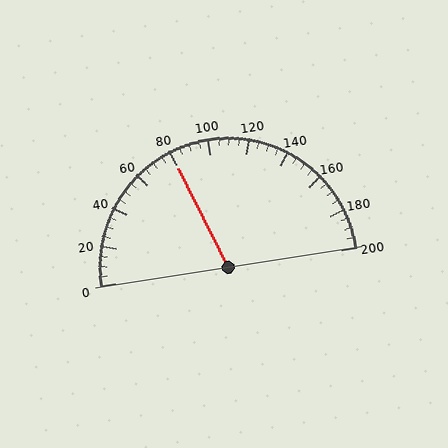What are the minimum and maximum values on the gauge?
The gauge ranges from 0 to 200.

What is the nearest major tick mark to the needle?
The nearest major tick mark is 80.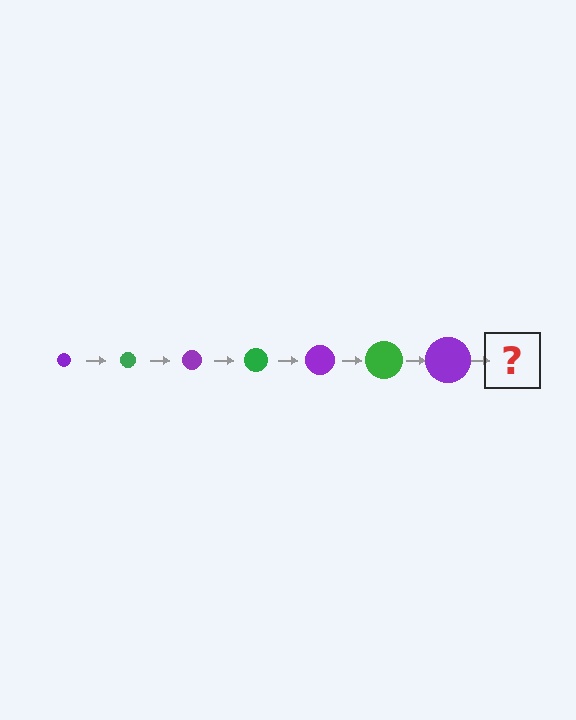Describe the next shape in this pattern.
It should be a green circle, larger than the previous one.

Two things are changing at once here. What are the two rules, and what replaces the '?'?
The two rules are that the circle grows larger each step and the color cycles through purple and green. The '?' should be a green circle, larger than the previous one.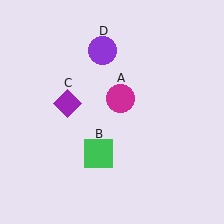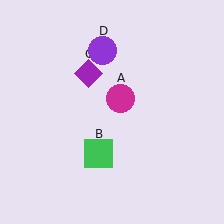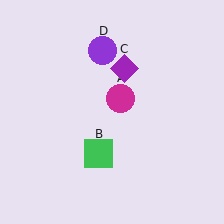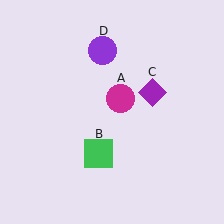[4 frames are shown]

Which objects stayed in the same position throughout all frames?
Magenta circle (object A) and green square (object B) and purple circle (object D) remained stationary.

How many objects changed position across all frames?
1 object changed position: purple diamond (object C).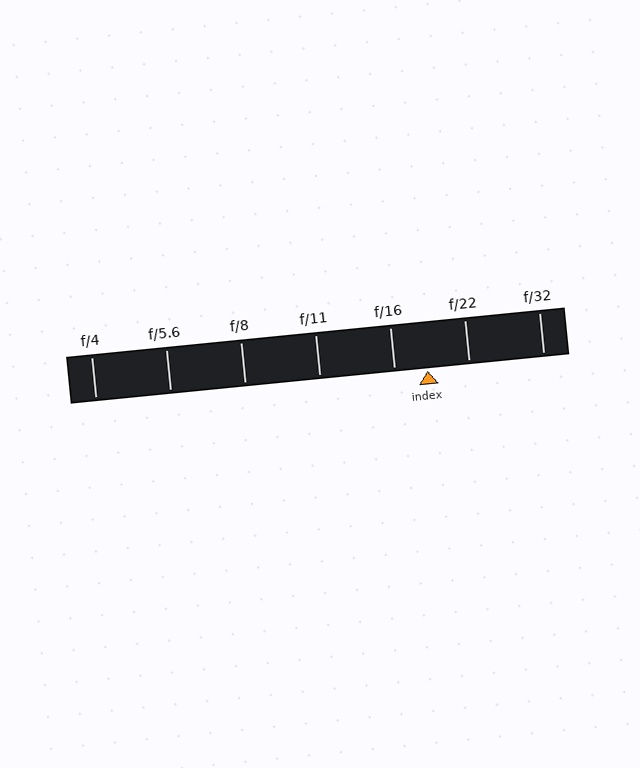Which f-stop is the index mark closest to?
The index mark is closest to f/16.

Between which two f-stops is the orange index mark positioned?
The index mark is between f/16 and f/22.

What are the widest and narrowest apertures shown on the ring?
The widest aperture shown is f/4 and the narrowest is f/32.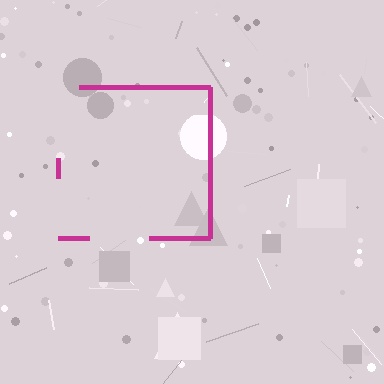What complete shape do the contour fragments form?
The contour fragments form a square.